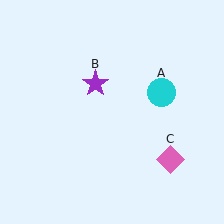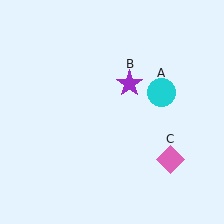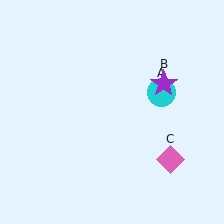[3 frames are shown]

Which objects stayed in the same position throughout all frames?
Cyan circle (object A) and pink diamond (object C) remained stationary.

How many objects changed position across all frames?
1 object changed position: purple star (object B).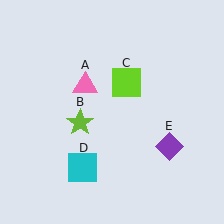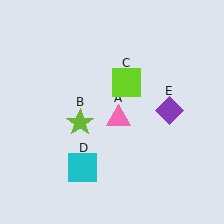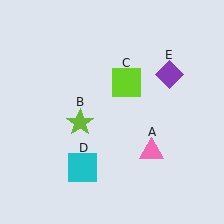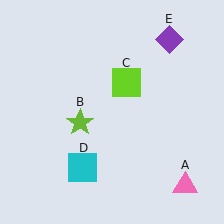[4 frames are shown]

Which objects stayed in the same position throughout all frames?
Lime star (object B) and lime square (object C) and cyan square (object D) remained stationary.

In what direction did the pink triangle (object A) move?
The pink triangle (object A) moved down and to the right.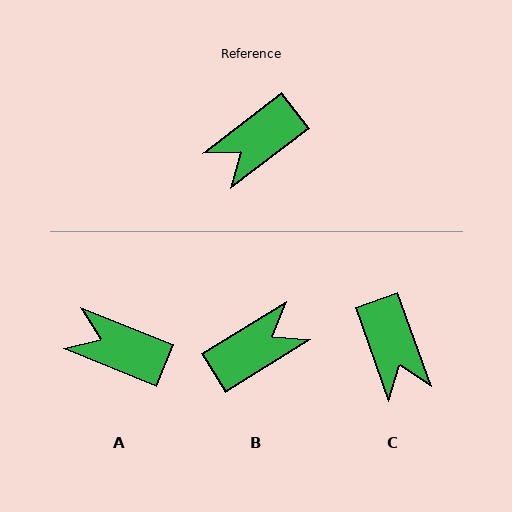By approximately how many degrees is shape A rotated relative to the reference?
Approximately 60 degrees clockwise.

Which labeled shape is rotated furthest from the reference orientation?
B, about 174 degrees away.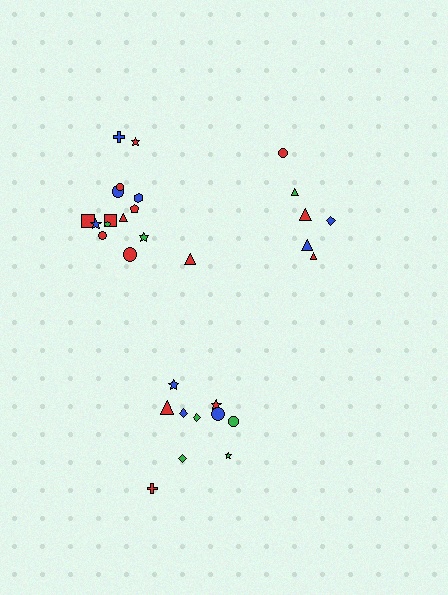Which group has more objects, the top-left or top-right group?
The top-left group.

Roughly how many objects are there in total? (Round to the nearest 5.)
Roughly 30 objects in total.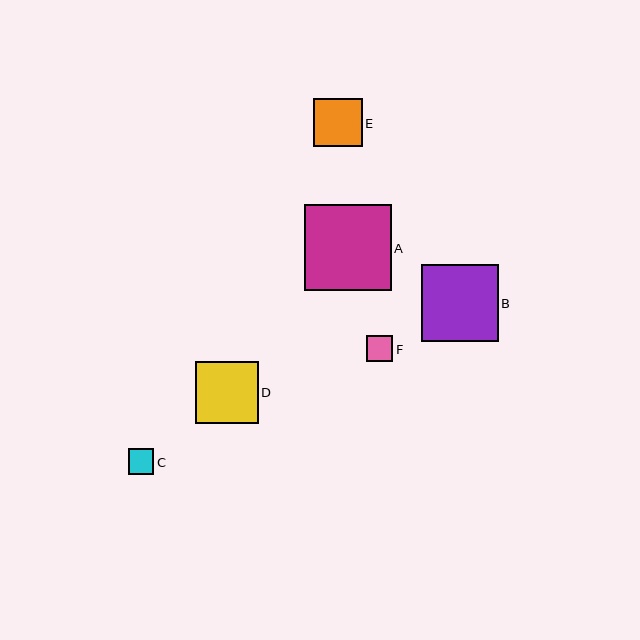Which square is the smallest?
Square C is the smallest with a size of approximately 25 pixels.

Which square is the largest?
Square A is the largest with a size of approximately 86 pixels.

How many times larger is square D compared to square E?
Square D is approximately 1.3 times the size of square E.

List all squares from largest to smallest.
From largest to smallest: A, B, D, E, F, C.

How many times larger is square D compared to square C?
Square D is approximately 2.5 times the size of square C.